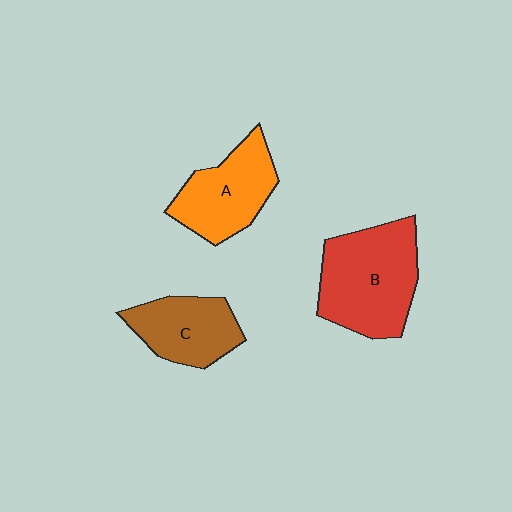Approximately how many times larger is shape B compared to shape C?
Approximately 1.5 times.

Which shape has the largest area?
Shape B (red).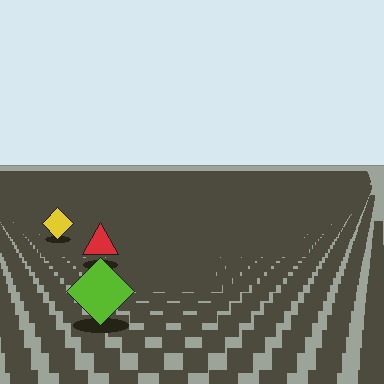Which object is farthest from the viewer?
The yellow diamond is farthest from the viewer. It appears smaller and the ground texture around it is denser.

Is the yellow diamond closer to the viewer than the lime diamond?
No. The lime diamond is closer — you can tell from the texture gradient: the ground texture is coarser near it.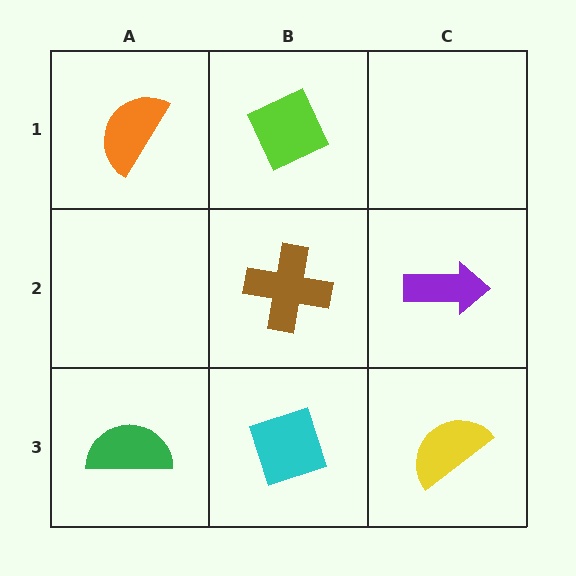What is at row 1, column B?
A lime diamond.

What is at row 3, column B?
A cyan diamond.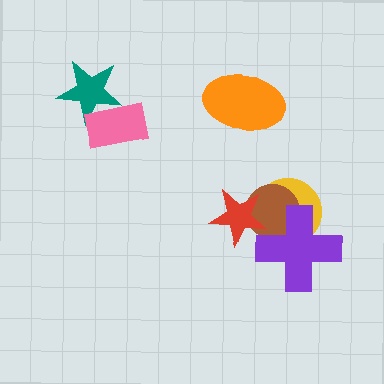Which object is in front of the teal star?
The pink rectangle is in front of the teal star.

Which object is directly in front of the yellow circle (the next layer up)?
The brown circle is directly in front of the yellow circle.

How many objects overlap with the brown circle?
3 objects overlap with the brown circle.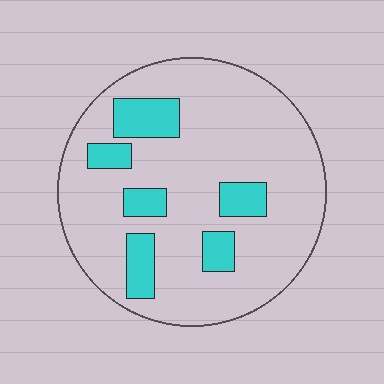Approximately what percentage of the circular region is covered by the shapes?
Approximately 20%.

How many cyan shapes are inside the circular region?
6.